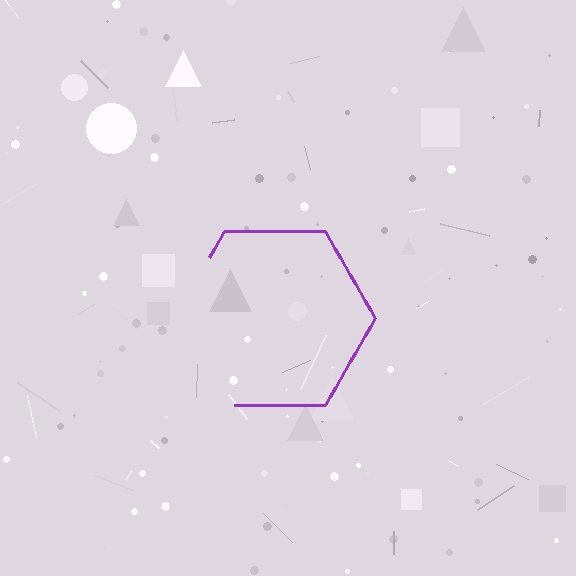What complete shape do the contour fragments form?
The contour fragments form a hexagon.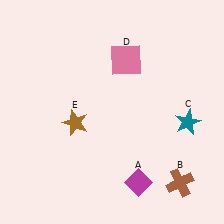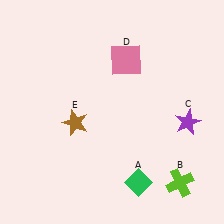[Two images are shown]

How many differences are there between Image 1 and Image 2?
There are 3 differences between the two images.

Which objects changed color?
A changed from magenta to green. B changed from brown to lime. C changed from teal to purple.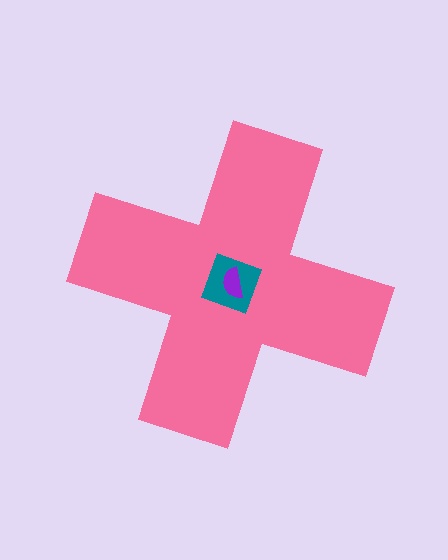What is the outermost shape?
The pink cross.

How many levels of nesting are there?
3.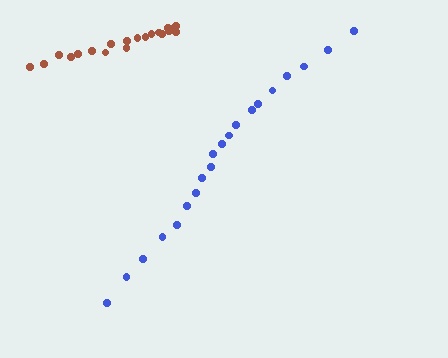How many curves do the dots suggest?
There are 2 distinct paths.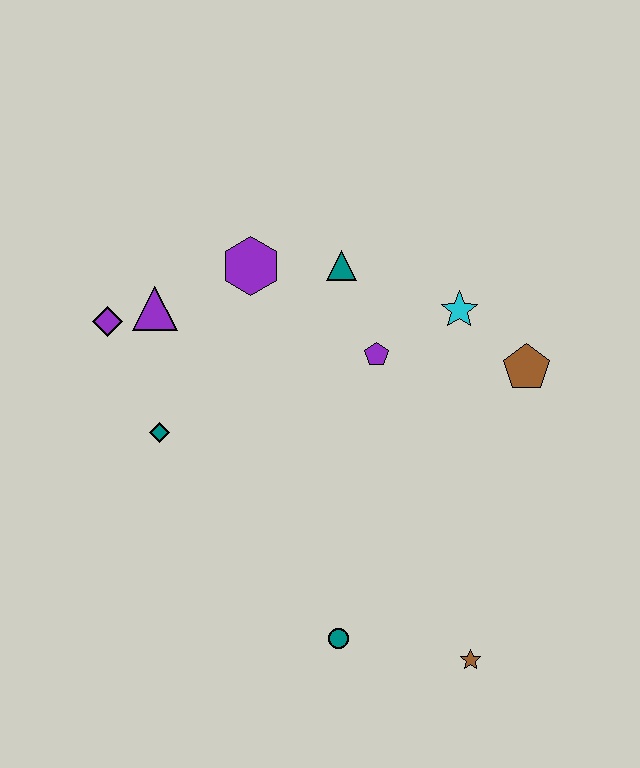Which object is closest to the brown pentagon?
The cyan star is closest to the brown pentagon.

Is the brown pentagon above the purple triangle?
No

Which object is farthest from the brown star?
The purple diamond is farthest from the brown star.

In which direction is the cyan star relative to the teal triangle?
The cyan star is to the right of the teal triangle.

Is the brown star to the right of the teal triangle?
Yes